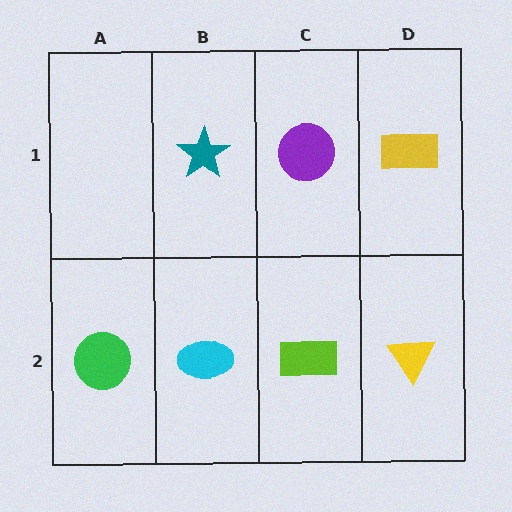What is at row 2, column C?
A lime rectangle.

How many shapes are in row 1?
3 shapes.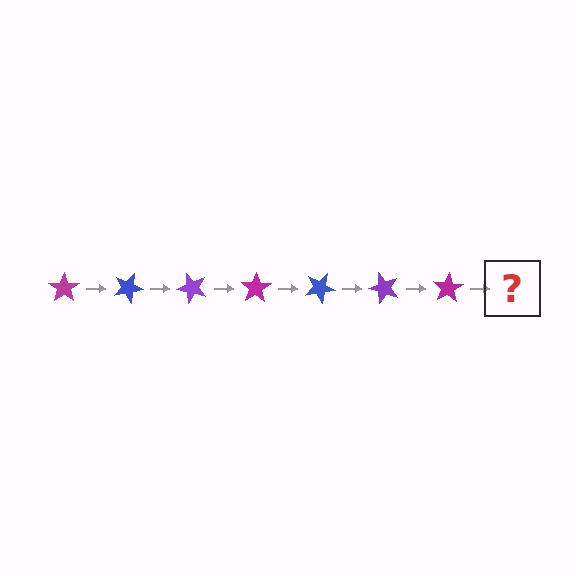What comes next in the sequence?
The next element should be a blue star, rotated 175 degrees from the start.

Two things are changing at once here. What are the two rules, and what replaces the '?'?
The two rules are that it rotates 25 degrees each step and the color cycles through magenta, blue, and purple. The '?' should be a blue star, rotated 175 degrees from the start.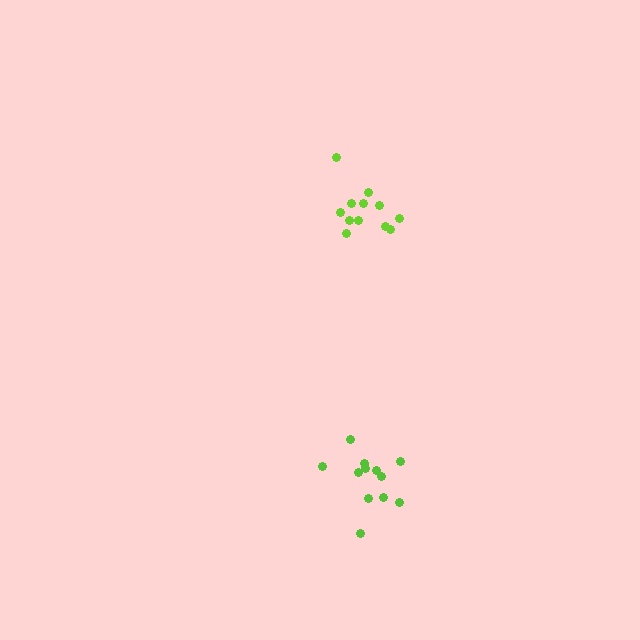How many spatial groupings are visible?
There are 2 spatial groupings.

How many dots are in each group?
Group 1: 12 dots, Group 2: 12 dots (24 total).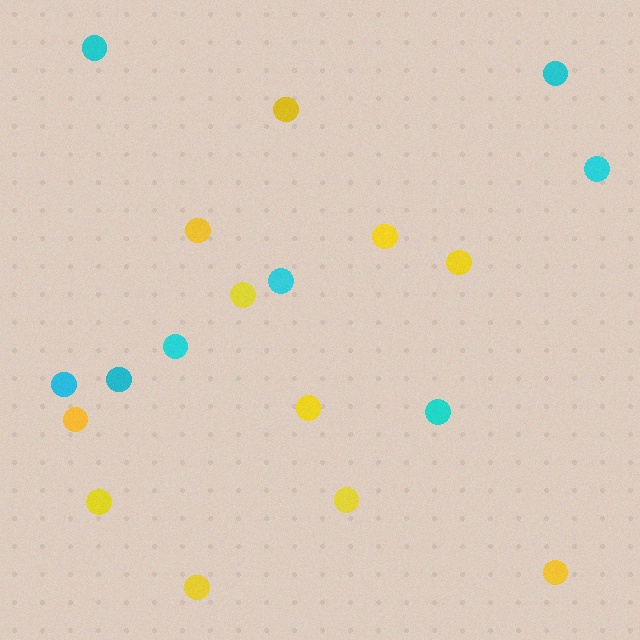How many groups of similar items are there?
There are 2 groups: one group of cyan circles (8) and one group of yellow circles (11).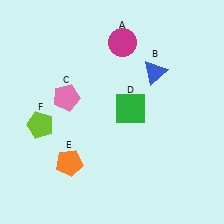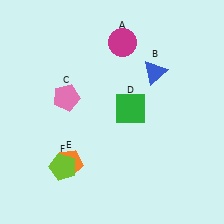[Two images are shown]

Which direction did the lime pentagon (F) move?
The lime pentagon (F) moved down.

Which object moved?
The lime pentagon (F) moved down.